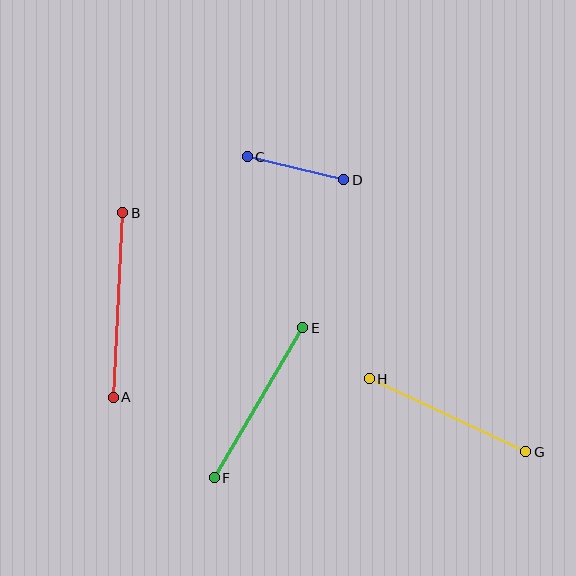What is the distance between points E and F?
The distance is approximately 174 pixels.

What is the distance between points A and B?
The distance is approximately 185 pixels.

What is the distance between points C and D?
The distance is approximately 99 pixels.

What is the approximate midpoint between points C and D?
The midpoint is at approximately (296, 168) pixels.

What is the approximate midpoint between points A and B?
The midpoint is at approximately (118, 305) pixels.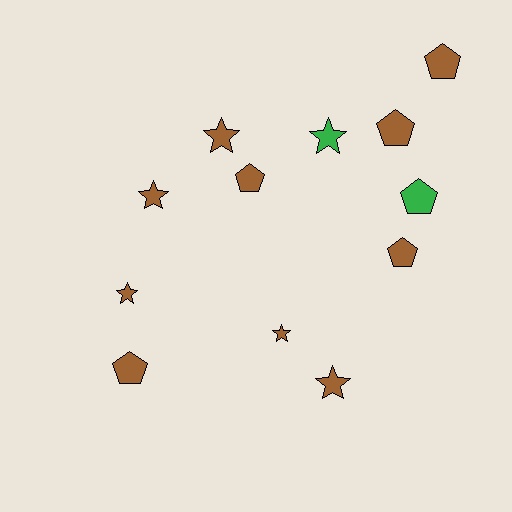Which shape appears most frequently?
Pentagon, with 6 objects.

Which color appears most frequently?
Brown, with 10 objects.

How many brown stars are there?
There are 5 brown stars.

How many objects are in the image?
There are 12 objects.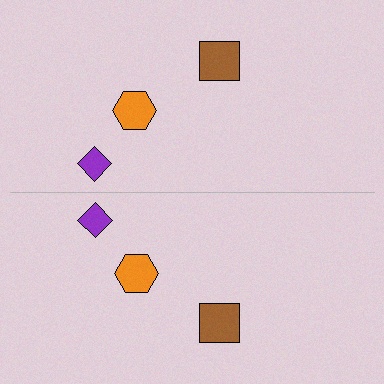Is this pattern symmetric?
Yes, this pattern has bilateral (reflection) symmetry.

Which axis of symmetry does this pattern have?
The pattern has a horizontal axis of symmetry running through the center of the image.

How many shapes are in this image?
There are 6 shapes in this image.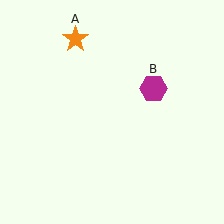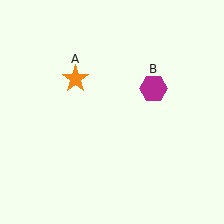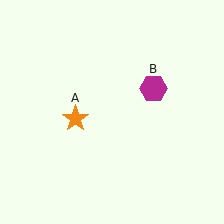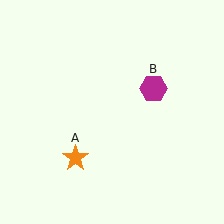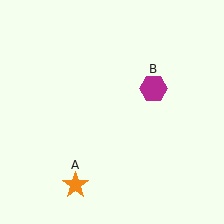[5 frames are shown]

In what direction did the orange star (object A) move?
The orange star (object A) moved down.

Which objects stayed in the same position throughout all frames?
Magenta hexagon (object B) remained stationary.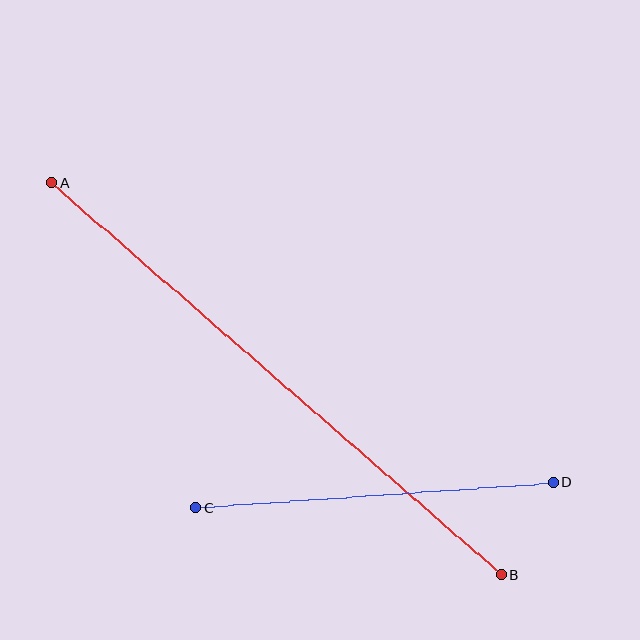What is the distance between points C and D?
The distance is approximately 358 pixels.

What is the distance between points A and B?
The distance is approximately 596 pixels.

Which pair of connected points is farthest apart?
Points A and B are farthest apart.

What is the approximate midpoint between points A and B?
The midpoint is at approximately (277, 379) pixels.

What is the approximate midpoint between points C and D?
The midpoint is at approximately (374, 495) pixels.